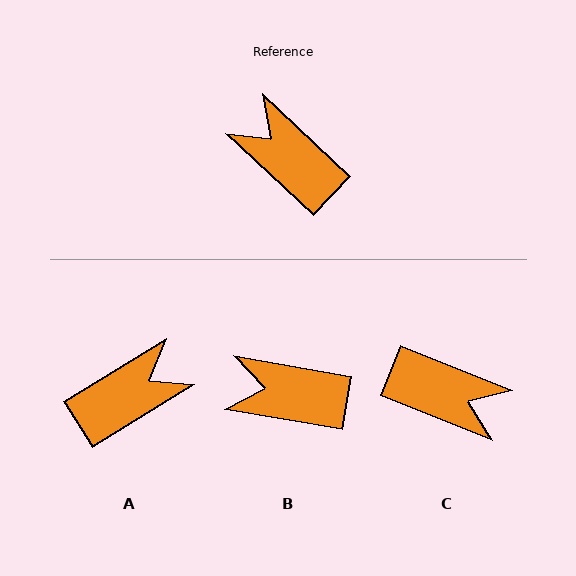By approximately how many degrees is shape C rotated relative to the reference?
Approximately 159 degrees clockwise.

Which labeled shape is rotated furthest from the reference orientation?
C, about 159 degrees away.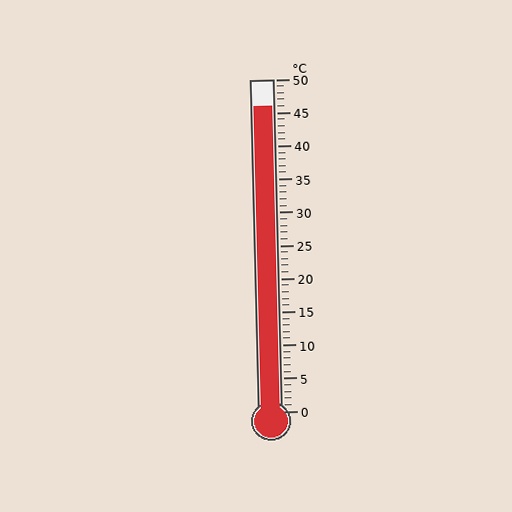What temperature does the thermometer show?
The thermometer shows approximately 46°C.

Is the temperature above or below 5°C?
The temperature is above 5°C.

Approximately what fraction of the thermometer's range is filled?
The thermometer is filled to approximately 90% of its range.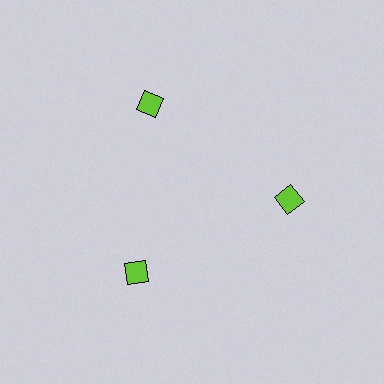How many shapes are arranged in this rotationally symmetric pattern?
There are 3 shapes, arranged in 3 groups of 1.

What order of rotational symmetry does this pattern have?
This pattern has 3-fold rotational symmetry.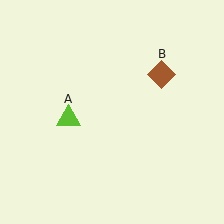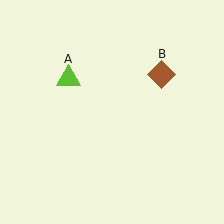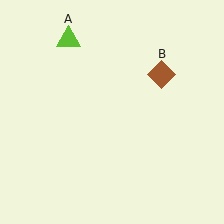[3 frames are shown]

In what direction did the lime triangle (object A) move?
The lime triangle (object A) moved up.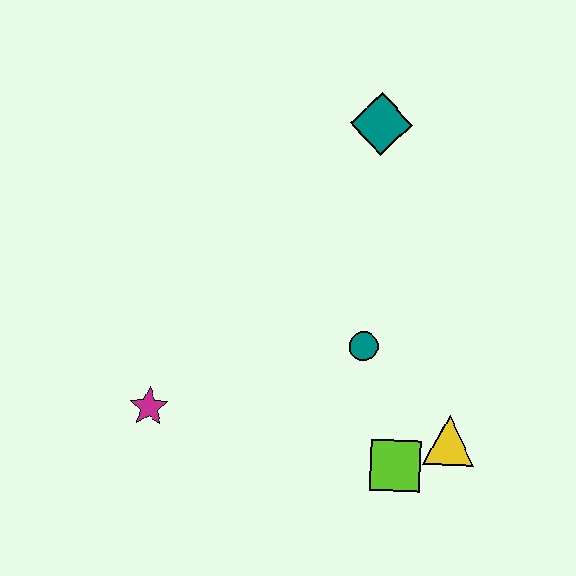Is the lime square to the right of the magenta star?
Yes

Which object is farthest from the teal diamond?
The magenta star is farthest from the teal diamond.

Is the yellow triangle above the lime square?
Yes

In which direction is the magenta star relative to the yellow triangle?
The magenta star is to the left of the yellow triangle.